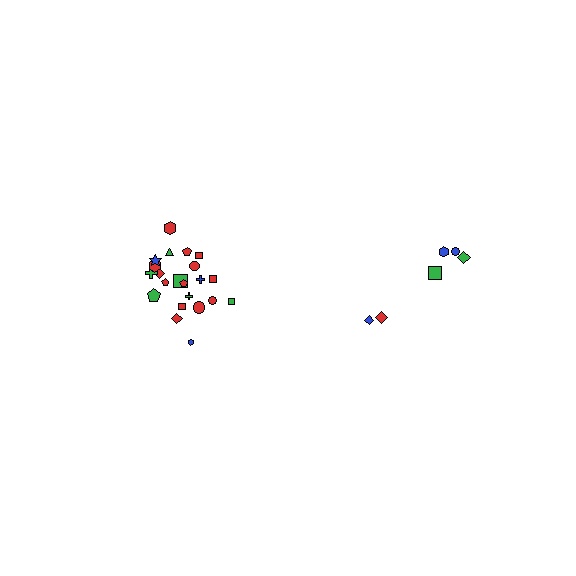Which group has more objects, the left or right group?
The left group.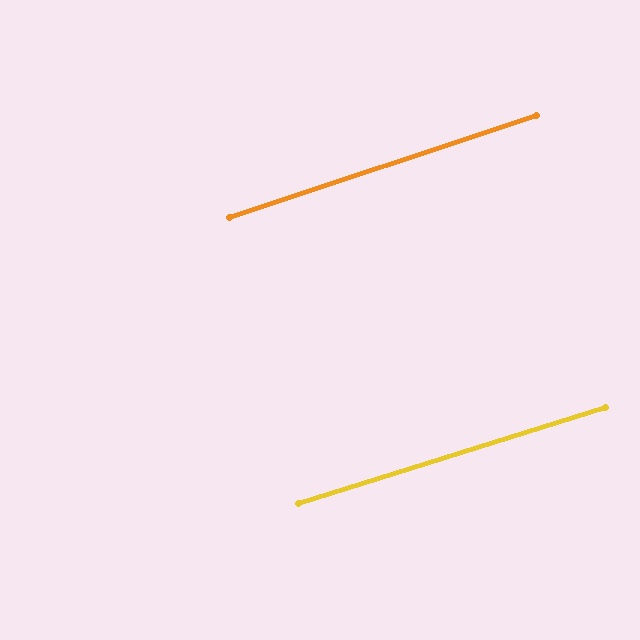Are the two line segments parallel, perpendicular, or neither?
Parallel — their directions differ by only 1.1°.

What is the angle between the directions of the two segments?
Approximately 1 degree.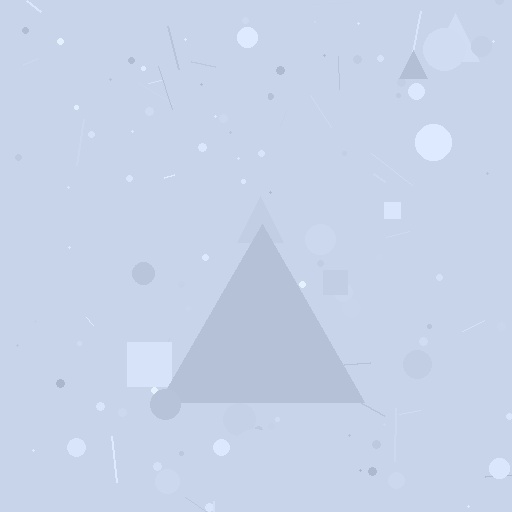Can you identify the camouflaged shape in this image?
The camouflaged shape is a triangle.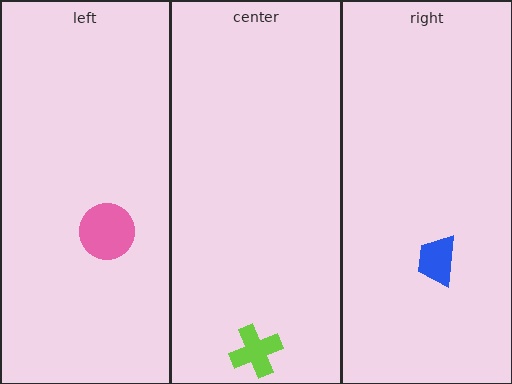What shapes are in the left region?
The pink circle.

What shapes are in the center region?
The lime cross.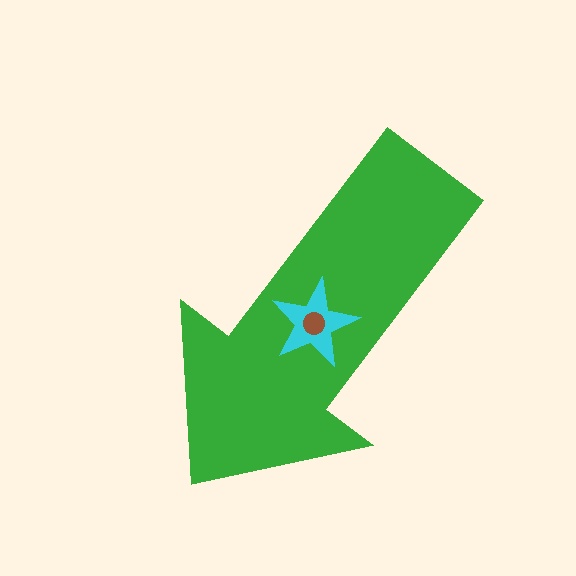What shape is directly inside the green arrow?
The cyan star.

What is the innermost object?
The brown circle.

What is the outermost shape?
The green arrow.